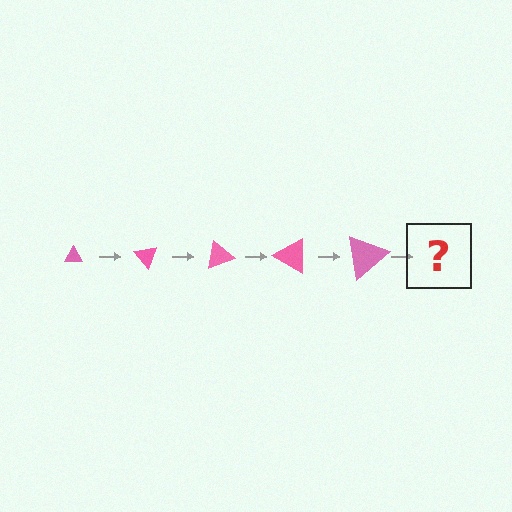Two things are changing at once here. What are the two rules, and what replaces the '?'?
The two rules are that the triangle grows larger each step and it rotates 50 degrees each step. The '?' should be a triangle, larger than the previous one and rotated 250 degrees from the start.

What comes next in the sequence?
The next element should be a triangle, larger than the previous one and rotated 250 degrees from the start.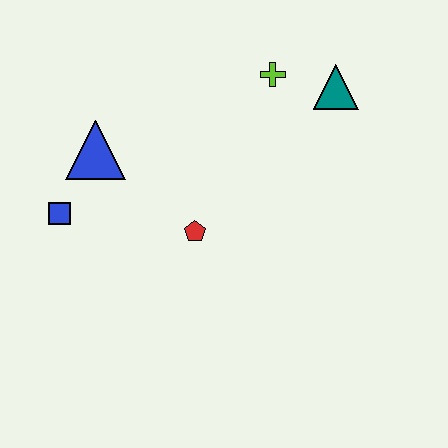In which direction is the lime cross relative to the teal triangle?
The lime cross is to the left of the teal triangle.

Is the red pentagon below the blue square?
Yes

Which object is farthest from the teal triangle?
The blue square is farthest from the teal triangle.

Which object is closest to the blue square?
The blue triangle is closest to the blue square.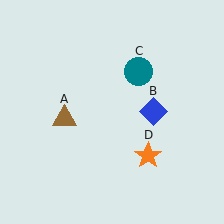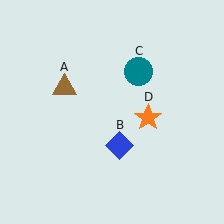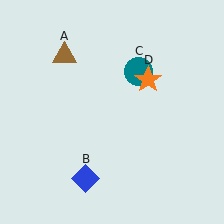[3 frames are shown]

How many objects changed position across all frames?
3 objects changed position: brown triangle (object A), blue diamond (object B), orange star (object D).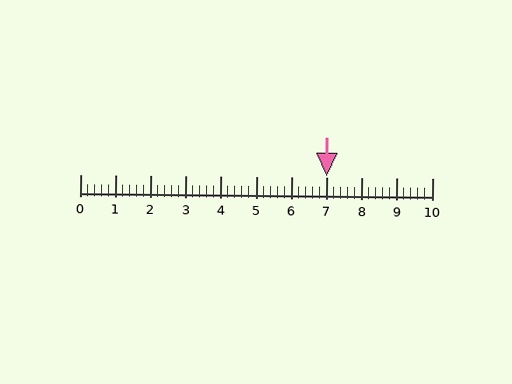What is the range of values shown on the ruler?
The ruler shows values from 0 to 10.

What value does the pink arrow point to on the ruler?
The pink arrow points to approximately 7.0.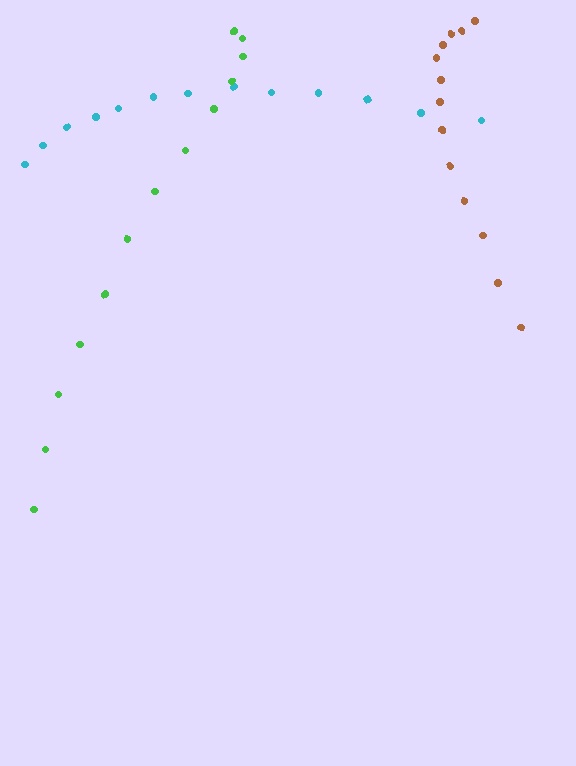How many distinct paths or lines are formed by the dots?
There are 3 distinct paths.